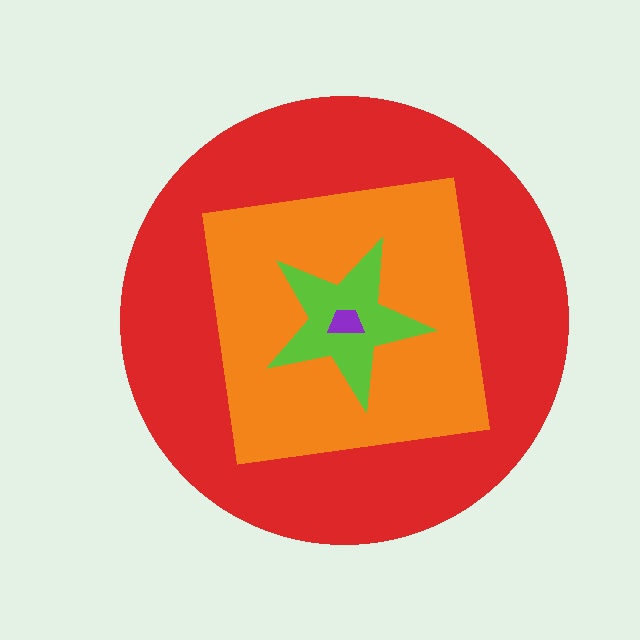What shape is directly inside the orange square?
The lime star.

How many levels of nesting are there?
4.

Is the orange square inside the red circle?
Yes.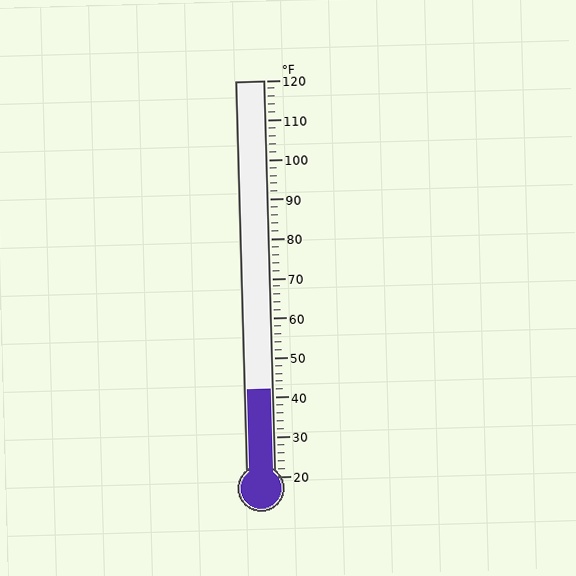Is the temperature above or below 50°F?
The temperature is below 50°F.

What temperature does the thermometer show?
The thermometer shows approximately 42°F.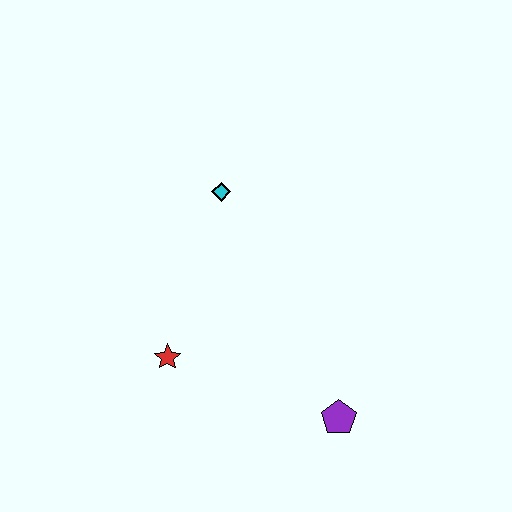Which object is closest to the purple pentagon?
The red star is closest to the purple pentagon.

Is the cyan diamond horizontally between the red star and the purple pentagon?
Yes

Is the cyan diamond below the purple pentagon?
No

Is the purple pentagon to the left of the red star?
No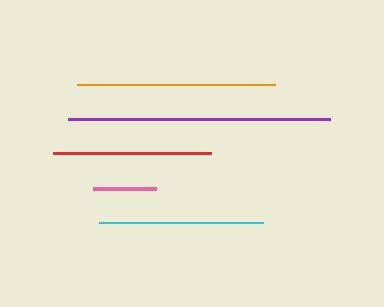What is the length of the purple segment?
The purple segment is approximately 261 pixels long.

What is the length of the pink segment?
The pink segment is approximately 63 pixels long.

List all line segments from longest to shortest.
From longest to shortest: purple, orange, cyan, red, pink.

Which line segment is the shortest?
The pink line is the shortest at approximately 63 pixels.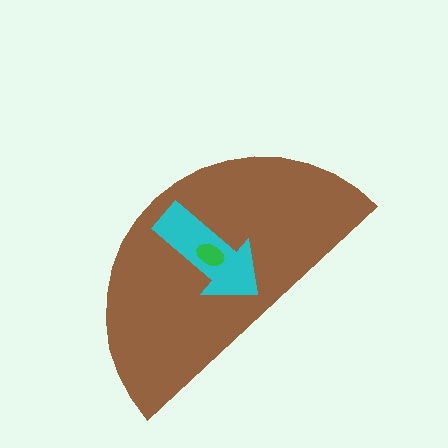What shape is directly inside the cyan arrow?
The green ellipse.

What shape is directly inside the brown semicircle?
The cyan arrow.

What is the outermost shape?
The brown semicircle.